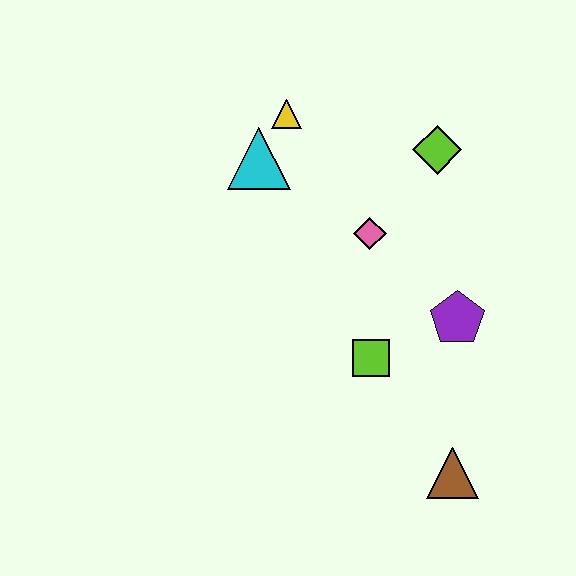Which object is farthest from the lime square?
The yellow triangle is farthest from the lime square.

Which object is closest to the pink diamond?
The lime diamond is closest to the pink diamond.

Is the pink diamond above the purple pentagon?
Yes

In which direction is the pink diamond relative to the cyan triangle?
The pink diamond is to the right of the cyan triangle.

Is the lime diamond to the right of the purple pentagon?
No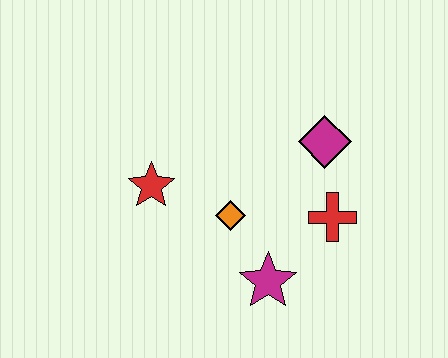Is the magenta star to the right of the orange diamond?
Yes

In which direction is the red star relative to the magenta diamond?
The red star is to the left of the magenta diamond.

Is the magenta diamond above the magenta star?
Yes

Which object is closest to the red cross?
The magenta diamond is closest to the red cross.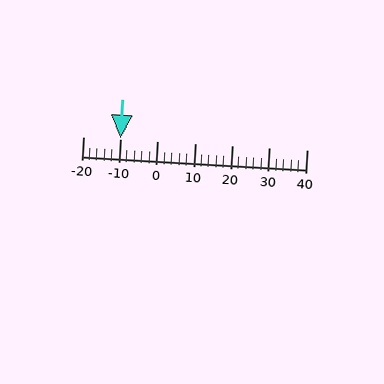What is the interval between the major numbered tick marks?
The major tick marks are spaced 10 units apart.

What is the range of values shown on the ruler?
The ruler shows values from -20 to 40.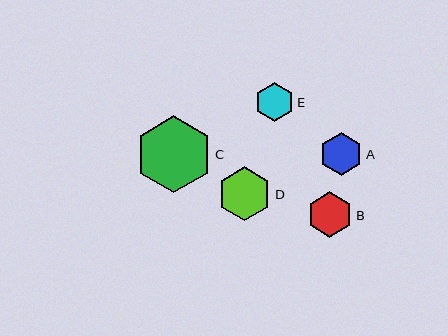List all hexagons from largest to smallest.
From largest to smallest: C, D, B, A, E.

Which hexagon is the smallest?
Hexagon E is the smallest with a size of approximately 38 pixels.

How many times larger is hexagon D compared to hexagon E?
Hexagon D is approximately 1.4 times the size of hexagon E.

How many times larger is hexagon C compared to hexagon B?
Hexagon C is approximately 1.7 times the size of hexagon B.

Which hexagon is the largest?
Hexagon C is the largest with a size of approximately 77 pixels.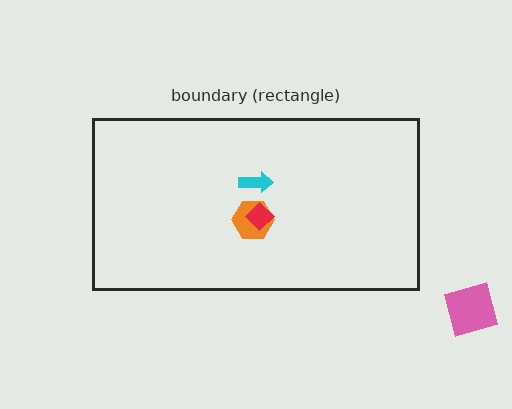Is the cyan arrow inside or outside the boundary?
Inside.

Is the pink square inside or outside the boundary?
Outside.